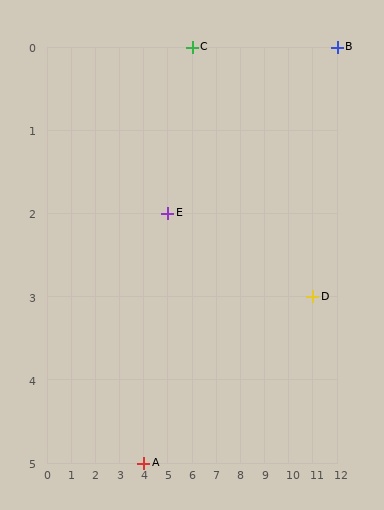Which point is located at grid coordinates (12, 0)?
Point B is at (12, 0).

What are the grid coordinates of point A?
Point A is at grid coordinates (4, 5).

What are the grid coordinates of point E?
Point E is at grid coordinates (5, 2).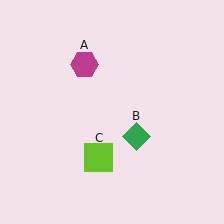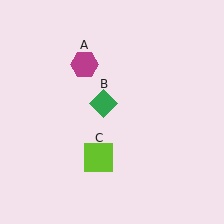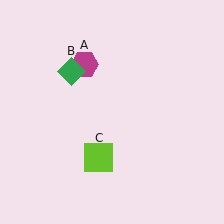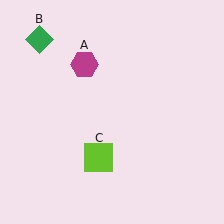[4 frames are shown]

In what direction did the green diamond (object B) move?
The green diamond (object B) moved up and to the left.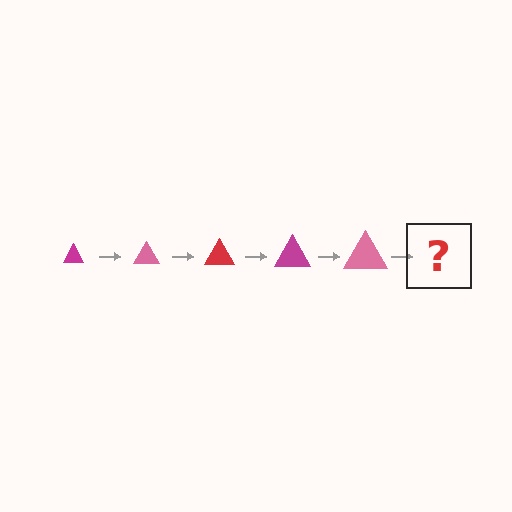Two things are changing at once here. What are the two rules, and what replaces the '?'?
The two rules are that the triangle grows larger each step and the color cycles through magenta, pink, and red. The '?' should be a red triangle, larger than the previous one.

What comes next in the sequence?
The next element should be a red triangle, larger than the previous one.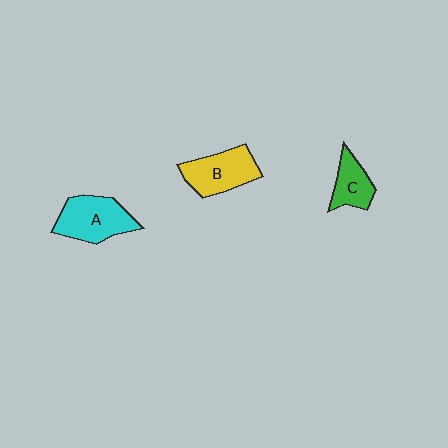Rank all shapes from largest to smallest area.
From largest to smallest: A (cyan), B (yellow), C (green).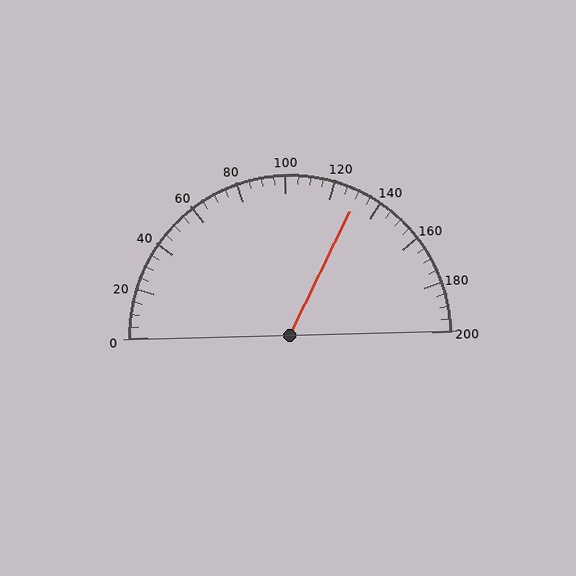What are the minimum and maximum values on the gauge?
The gauge ranges from 0 to 200.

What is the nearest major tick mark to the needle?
The nearest major tick mark is 120.